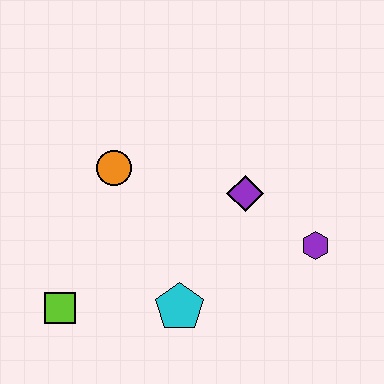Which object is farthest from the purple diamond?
The lime square is farthest from the purple diamond.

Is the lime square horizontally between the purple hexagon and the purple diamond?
No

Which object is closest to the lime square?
The cyan pentagon is closest to the lime square.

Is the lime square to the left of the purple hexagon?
Yes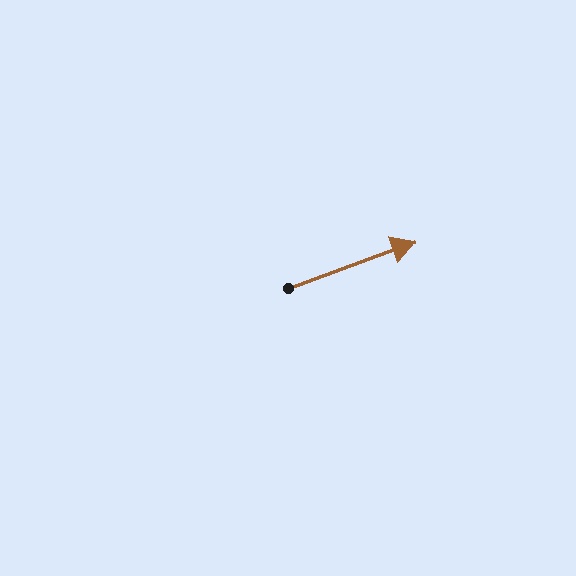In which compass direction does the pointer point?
East.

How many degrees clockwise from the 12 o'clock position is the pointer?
Approximately 70 degrees.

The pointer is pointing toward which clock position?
Roughly 2 o'clock.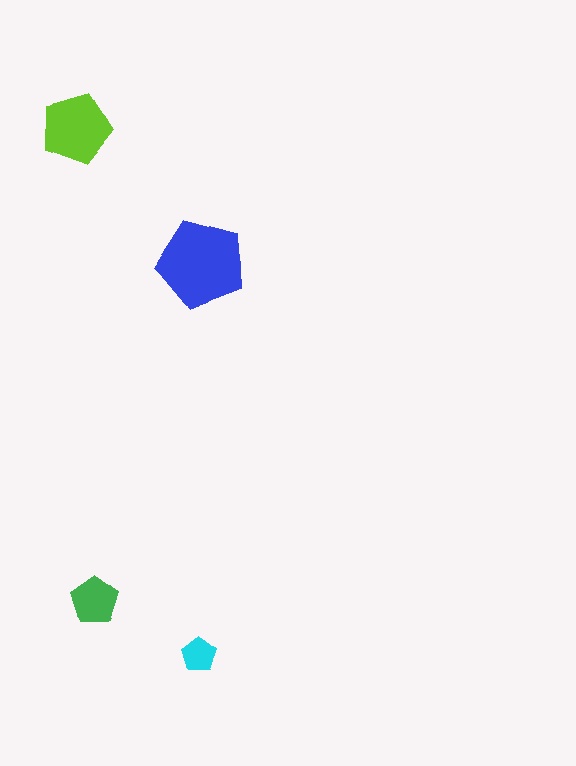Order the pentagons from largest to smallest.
the blue one, the lime one, the green one, the cyan one.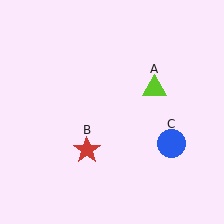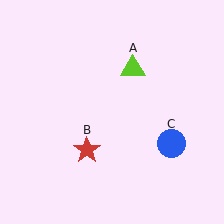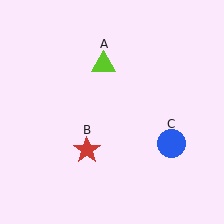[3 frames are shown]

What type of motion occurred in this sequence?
The lime triangle (object A) rotated counterclockwise around the center of the scene.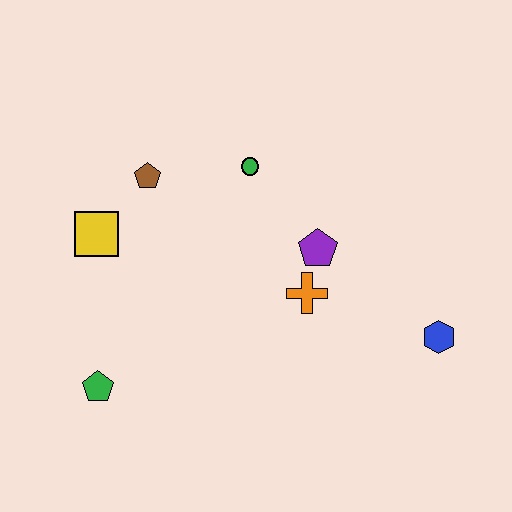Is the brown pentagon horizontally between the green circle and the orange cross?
No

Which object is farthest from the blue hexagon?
The yellow square is farthest from the blue hexagon.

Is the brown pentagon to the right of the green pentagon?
Yes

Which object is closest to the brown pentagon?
The yellow square is closest to the brown pentagon.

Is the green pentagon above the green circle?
No